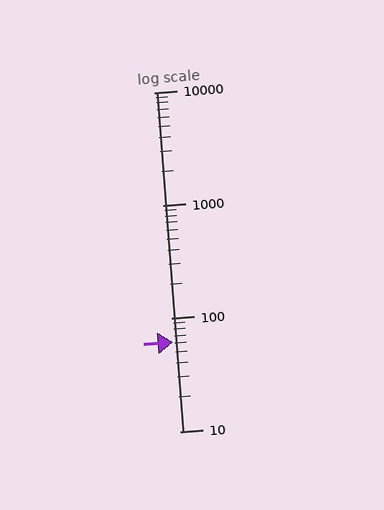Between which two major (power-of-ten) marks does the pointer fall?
The pointer is between 10 and 100.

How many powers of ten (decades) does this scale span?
The scale spans 3 decades, from 10 to 10000.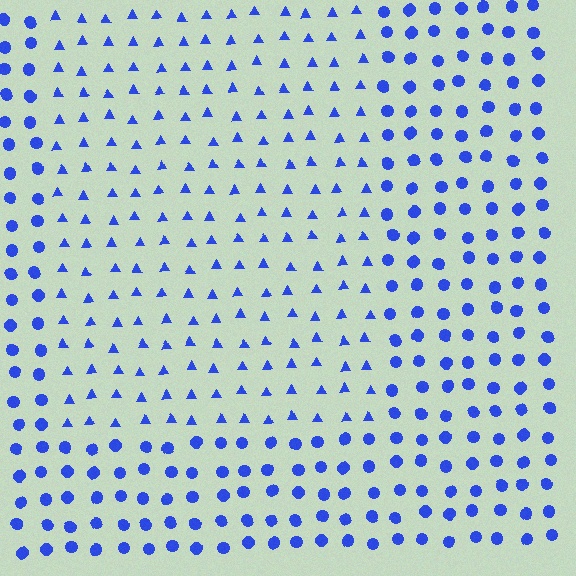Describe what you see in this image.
The image is filled with small blue elements arranged in a uniform grid. A rectangle-shaped region contains triangles, while the surrounding area contains circles. The boundary is defined purely by the change in element shape.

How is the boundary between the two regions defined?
The boundary is defined by a change in element shape: triangles inside vs. circles outside. All elements share the same color and spacing.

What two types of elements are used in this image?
The image uses triangles inside the rectangle region and circles outside it.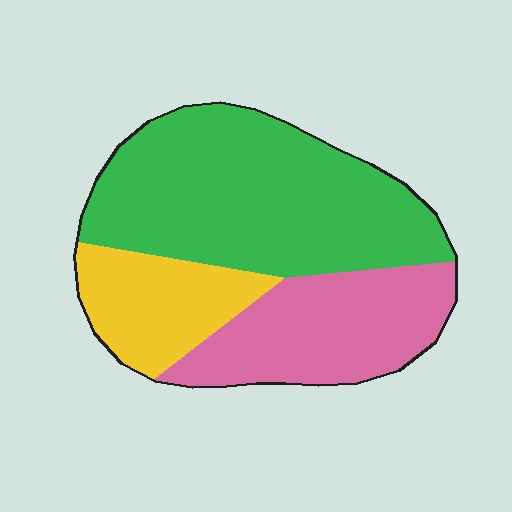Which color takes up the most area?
Green, at roughly 50%.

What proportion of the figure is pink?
Pink covers around 30% of the figure.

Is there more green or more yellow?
Green.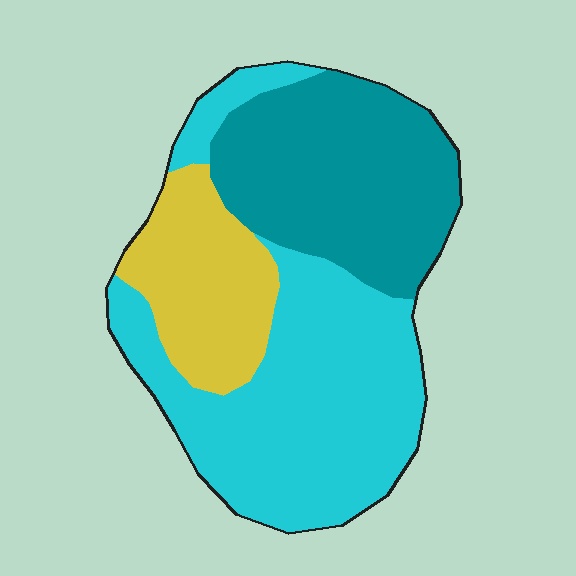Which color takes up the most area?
Cyan, at roughly 45%.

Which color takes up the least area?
Yellow, at roughly 20%.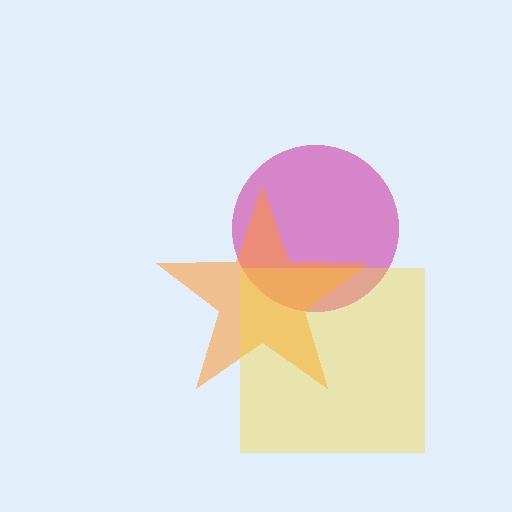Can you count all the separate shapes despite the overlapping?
Yes, there are 3 separate shapes.